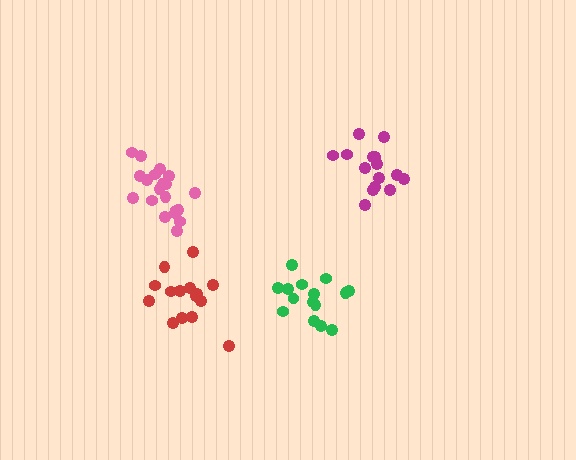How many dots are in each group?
Group 1: 15 dots, Group 2: 15 dots, Group 3: 20 dots, Group 4: 15 dots (65 total).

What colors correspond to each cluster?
The clusters are colored: magenta, red, pink, green.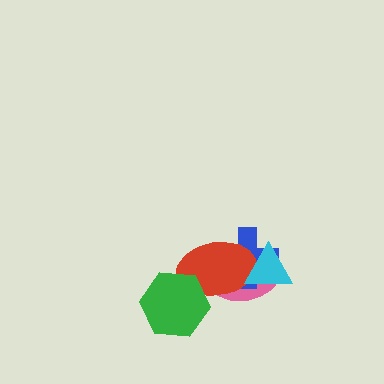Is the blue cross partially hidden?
Yes, it is partially covered by another shape.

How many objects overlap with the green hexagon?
1 object overlaps with the green hexagon.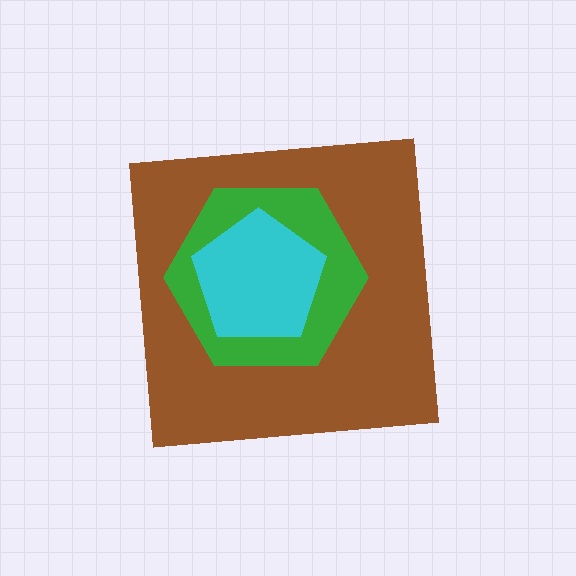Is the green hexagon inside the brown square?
Yes.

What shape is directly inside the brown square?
The green hexagon.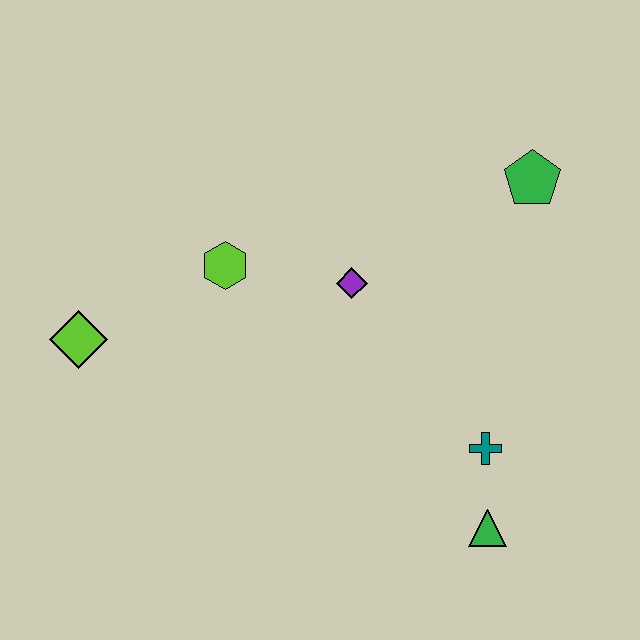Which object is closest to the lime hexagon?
The purple diamond is closest to the lime hexagon.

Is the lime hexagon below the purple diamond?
No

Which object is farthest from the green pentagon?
The lime diamond is farthest from the green pentagon.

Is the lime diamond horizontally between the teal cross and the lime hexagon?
No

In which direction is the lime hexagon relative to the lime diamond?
The lime hexagon is to the right of the lime diamond.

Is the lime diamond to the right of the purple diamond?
No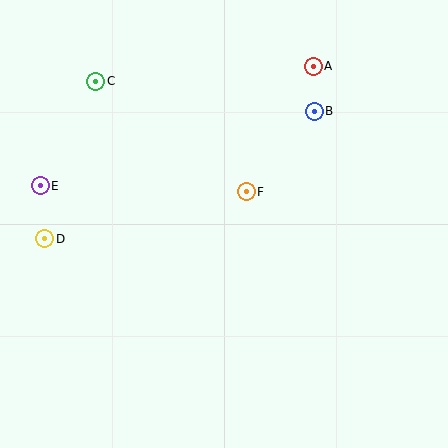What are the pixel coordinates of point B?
Point B is at (314, 111).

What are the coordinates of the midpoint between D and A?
The midpoint between D and A is at (179, 152).